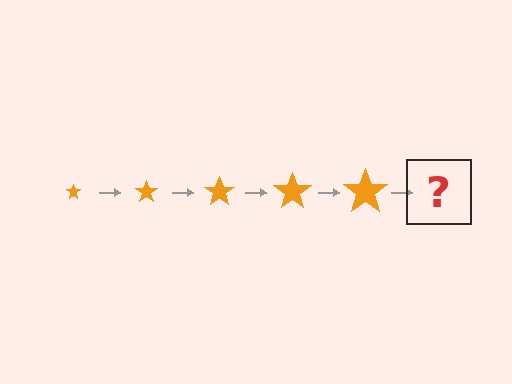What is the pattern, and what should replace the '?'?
The pattern is that the star gets progressively larger each step. The '?' should be an orange star, larger than the previous one.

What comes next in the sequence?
The next element should be an orange star, larger than the previous one.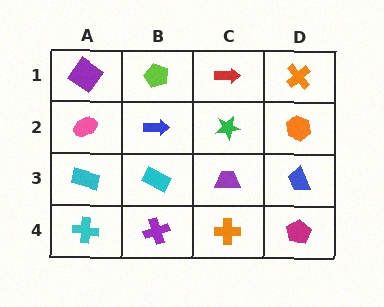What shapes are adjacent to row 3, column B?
A blue arrow (row 2, column B), a purple cross (row 4, column B), a cyan rectangle (row 3, column A), a purple trapezoid (row 3, column C).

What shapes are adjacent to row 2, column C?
A red arrow (row 1, column C), a purple trapezoid (row 3, column C), a blue arrow (row 2, column B), an orange hexagon (row 2, column D).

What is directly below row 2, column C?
A purple trapezoid.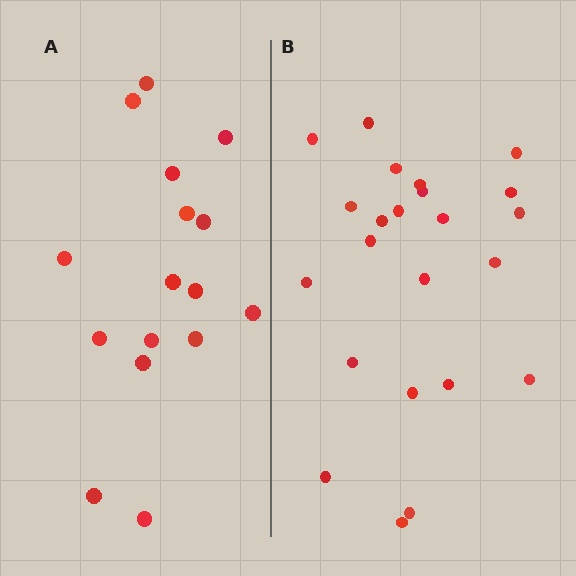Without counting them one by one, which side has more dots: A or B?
Region B (the right region) has more dots.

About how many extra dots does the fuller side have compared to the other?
Region B has roughly 8 or so more dots than region A.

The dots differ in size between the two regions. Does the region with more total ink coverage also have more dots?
No. Region A has more total ink coverage because its dots are larger, but region B actually contains more individual dots. Total area can be misleading — the number of items is what matters here.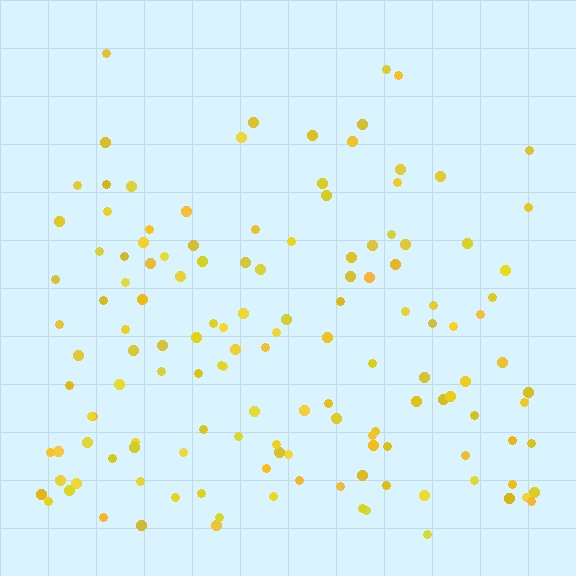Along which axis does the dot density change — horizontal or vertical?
Vertical.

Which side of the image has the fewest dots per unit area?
The top.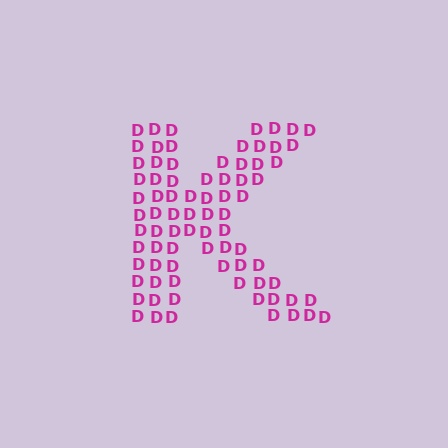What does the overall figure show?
The overall figure shows the letter K.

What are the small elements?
The small elements are letter D's.